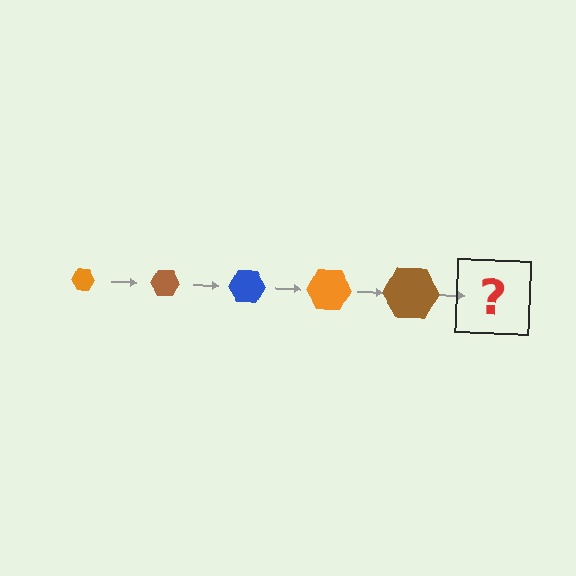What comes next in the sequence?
The next element should be a blue hexagon, larger than the previous one.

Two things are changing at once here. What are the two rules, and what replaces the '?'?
The two rules are that the hexagon grows larger each step and the color cycles through orange, brown, and blue. The '?' should be a blue hexagon, larger than the previous one.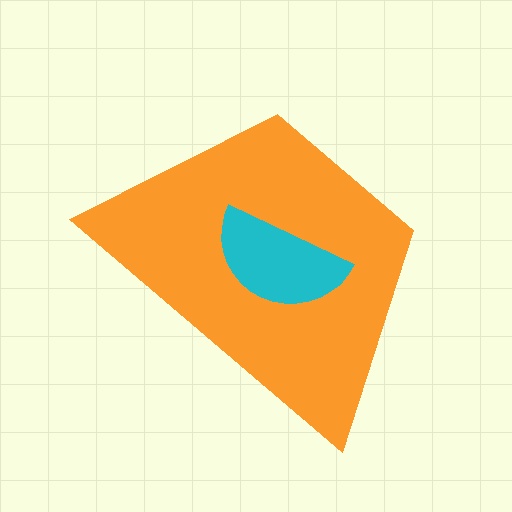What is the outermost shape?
The orange trapezoid.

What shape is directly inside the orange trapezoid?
The cyan semicircle.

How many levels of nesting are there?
2.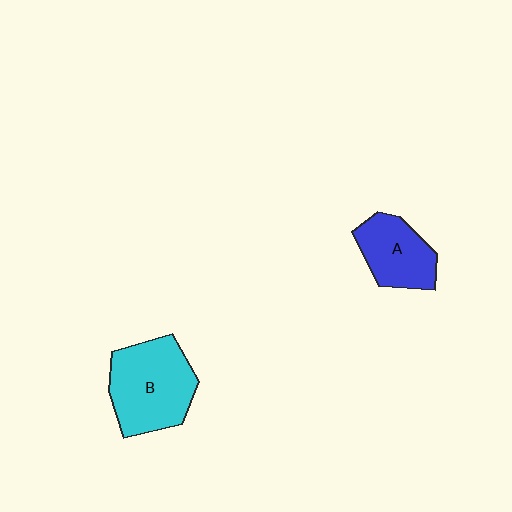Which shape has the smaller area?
Shape A (blue).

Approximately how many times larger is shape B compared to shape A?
Approximately 1.5 times.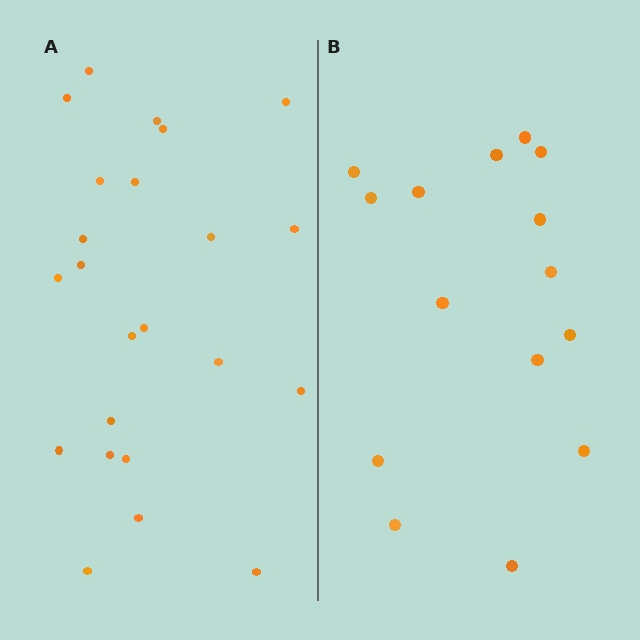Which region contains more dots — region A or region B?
Region A (the left region) has more dots.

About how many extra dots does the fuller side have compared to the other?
Region A has roughly 8 or so more dots than region B.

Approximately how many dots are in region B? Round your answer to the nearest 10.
About 20 dots. (The exact count is 15, which rounds to 20.)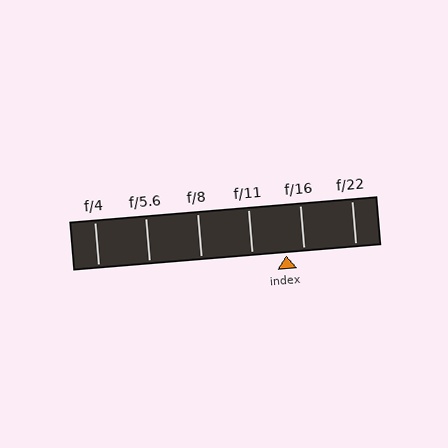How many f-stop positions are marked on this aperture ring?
There are 6 f-stop positions marked.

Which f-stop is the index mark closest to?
The index mark is closest to f/16.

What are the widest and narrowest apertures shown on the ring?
The widest aperture shown is f/4 and the narrowest is f/22.